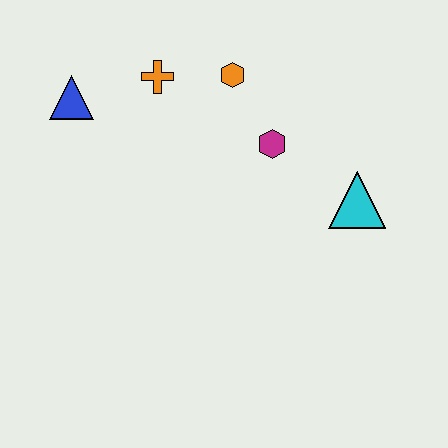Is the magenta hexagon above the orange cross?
No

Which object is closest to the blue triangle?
The orange cross is closest to the blue triangle.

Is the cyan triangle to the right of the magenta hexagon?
Yes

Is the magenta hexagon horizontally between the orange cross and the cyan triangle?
Yes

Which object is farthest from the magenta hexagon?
The blue triangle is farthest from the magenta hexagon.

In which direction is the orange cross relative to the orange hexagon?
The orange cross is to the left of the orange hexagon.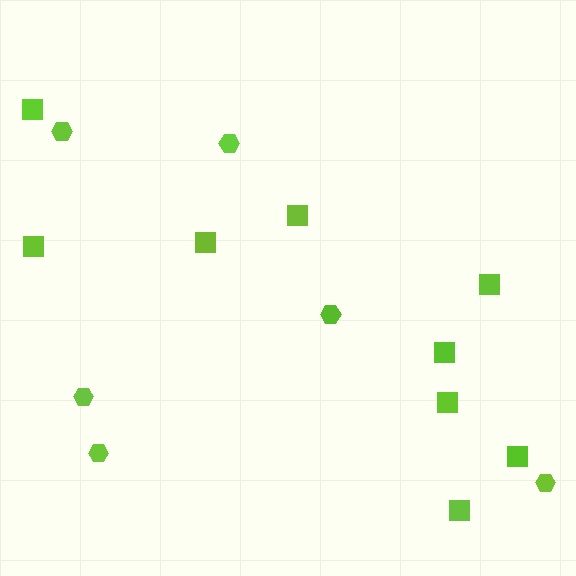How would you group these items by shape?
There are 2 groups: one group of hexagons (6) and one group of squares (9).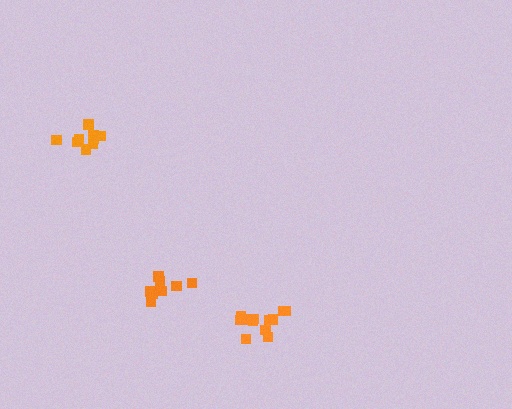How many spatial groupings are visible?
There are 3 spatial groupings.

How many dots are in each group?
Group 1: 9 dots, Group 2: 12 dots, Group 3: 9 dots (30 total).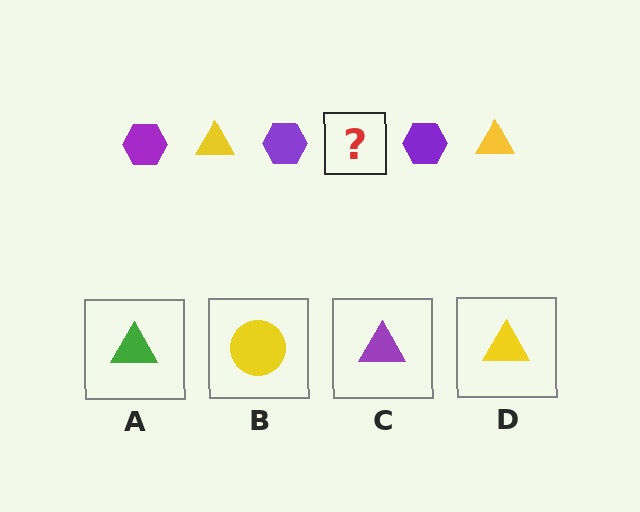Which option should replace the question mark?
Option D.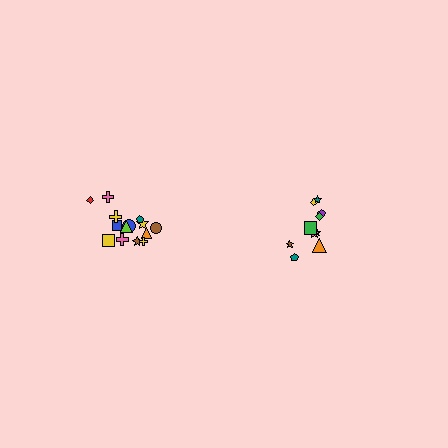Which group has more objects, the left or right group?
The left group.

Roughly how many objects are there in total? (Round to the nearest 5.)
Roughly 25 objects in total.